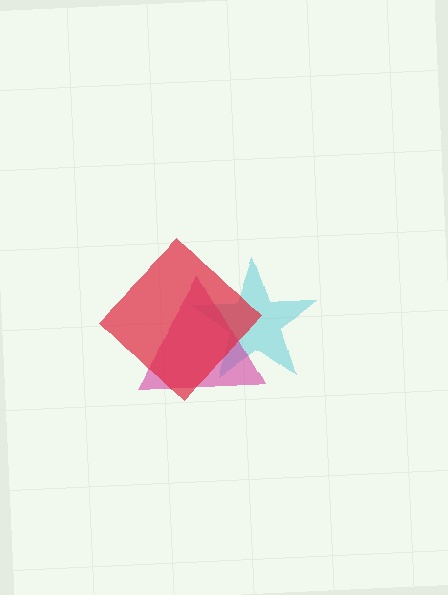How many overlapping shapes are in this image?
There are 3 overlapping shapes in the image.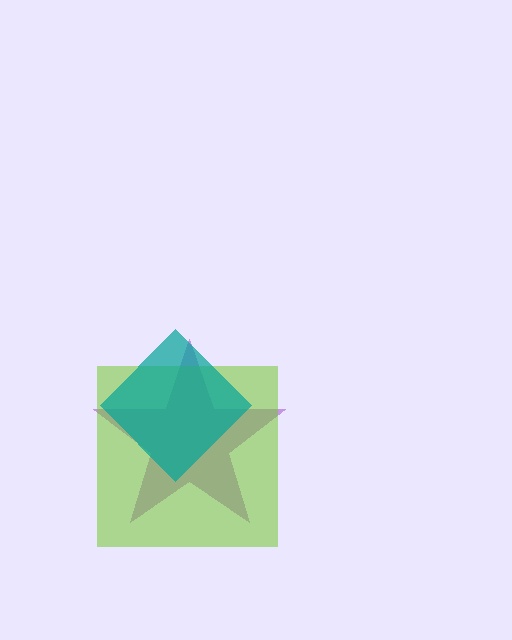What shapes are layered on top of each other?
The layered shapes are: a purple star, a lime square, a teal diamond.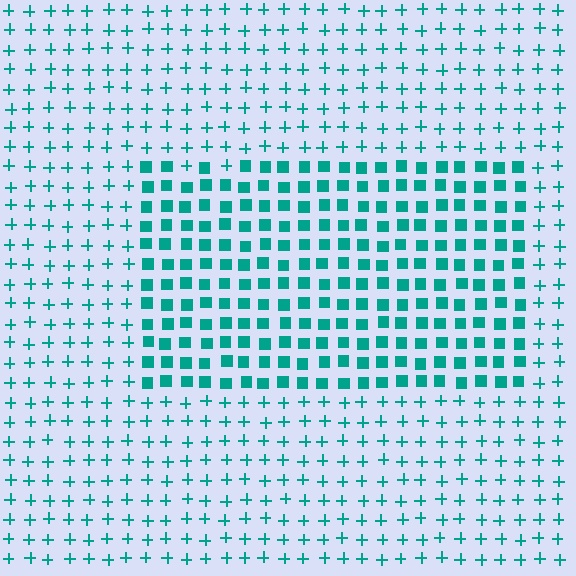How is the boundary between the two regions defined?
The boundary is defined by a change in element shape: squares inside vs. plus signs outside. All elements share the same color and spacing.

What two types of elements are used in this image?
The image uses squares inside the rectangle region and plus signs outside it.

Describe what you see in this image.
The image is filled with small teal elements arranged in a uniform grid. A rectangle-shaped region contains squares, while the surrounding area contains plus signs. The boundary is defined purely by the change in element shape.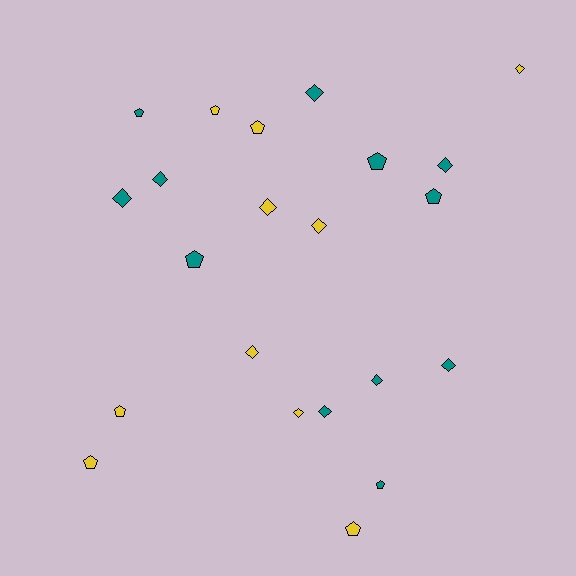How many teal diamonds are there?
There are 7 teal diamonds.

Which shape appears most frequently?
Diamond, with 12 objects.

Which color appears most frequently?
Teal, with 12 objects.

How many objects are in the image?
There are 22 objects.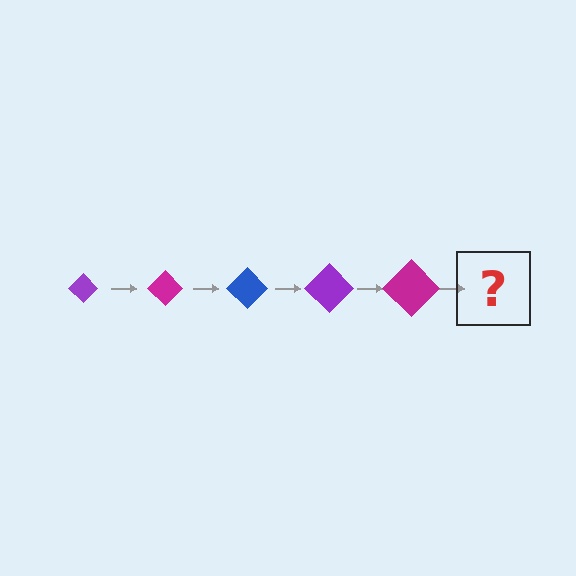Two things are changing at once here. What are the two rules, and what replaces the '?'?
The two rules are that the diamond grows larger each step and the color cycles through purple, magenta, and blue. The '?' should be a blue diamond, larger than the previous one.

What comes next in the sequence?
The next element should be a blue diamond, larger than the previous one.